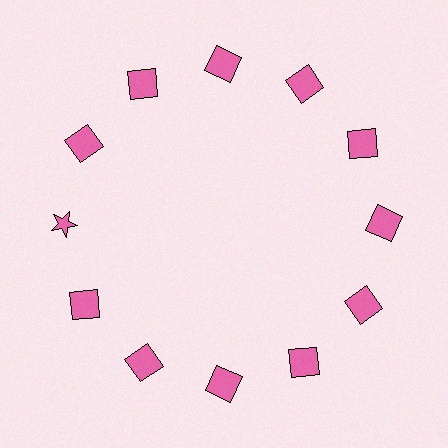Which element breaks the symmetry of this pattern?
The pink star at roughly the 9 o'clock position breaks the symmetry. All other shapes are pink squares.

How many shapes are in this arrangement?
There are 12 shapes arranged in a ring pattern.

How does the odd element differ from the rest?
It has a different shape: star instead of square.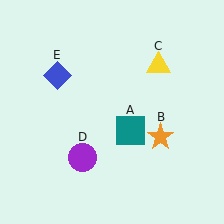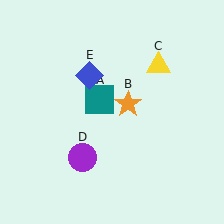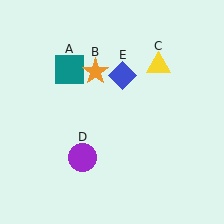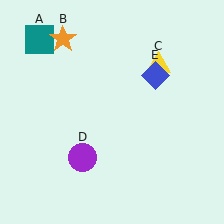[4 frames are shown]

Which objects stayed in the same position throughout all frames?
Yellow triangle (object C) and purple circle (object D) remained stationary.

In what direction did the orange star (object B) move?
The orange star (object B) moved up and to the left.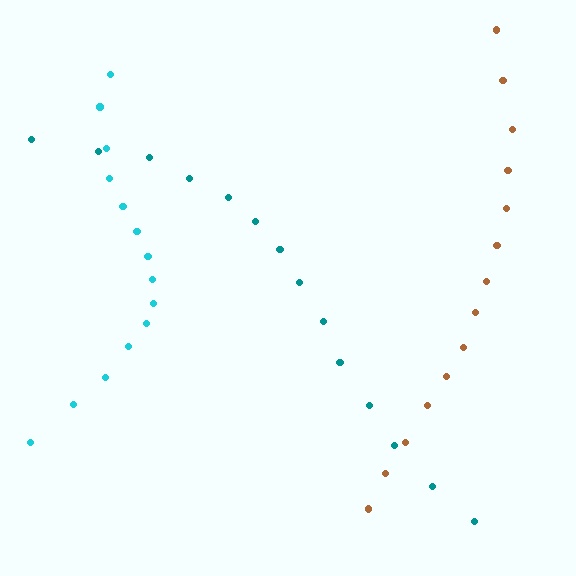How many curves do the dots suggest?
There are 3 distinct paths.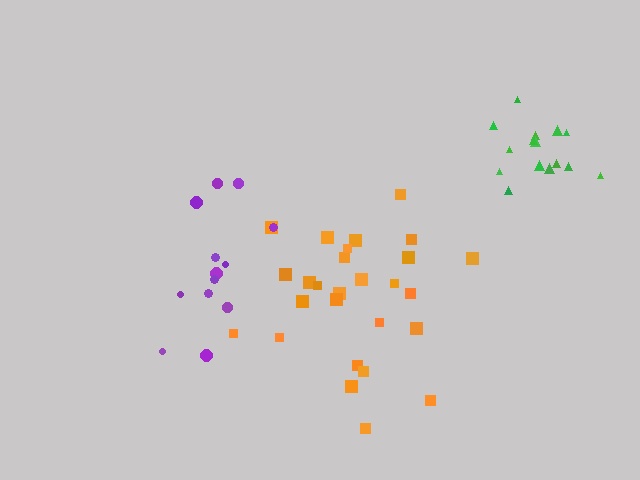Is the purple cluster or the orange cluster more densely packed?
Orange.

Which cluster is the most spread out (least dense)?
Purple.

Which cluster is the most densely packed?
Green.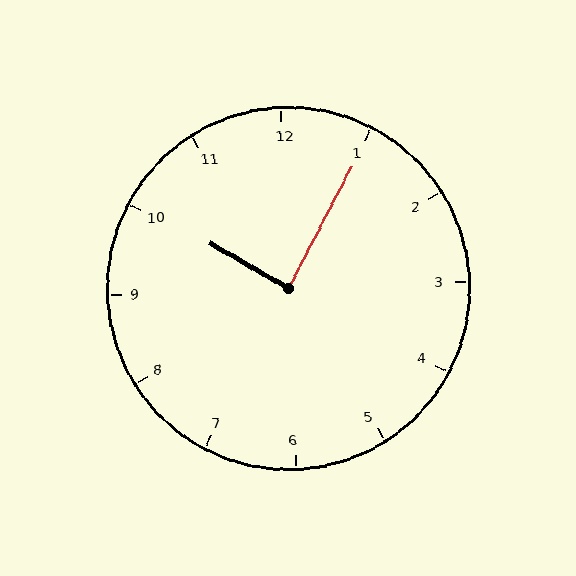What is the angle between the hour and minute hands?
Approximately 88 degrees.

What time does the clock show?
10:05.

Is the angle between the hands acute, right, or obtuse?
It is right.